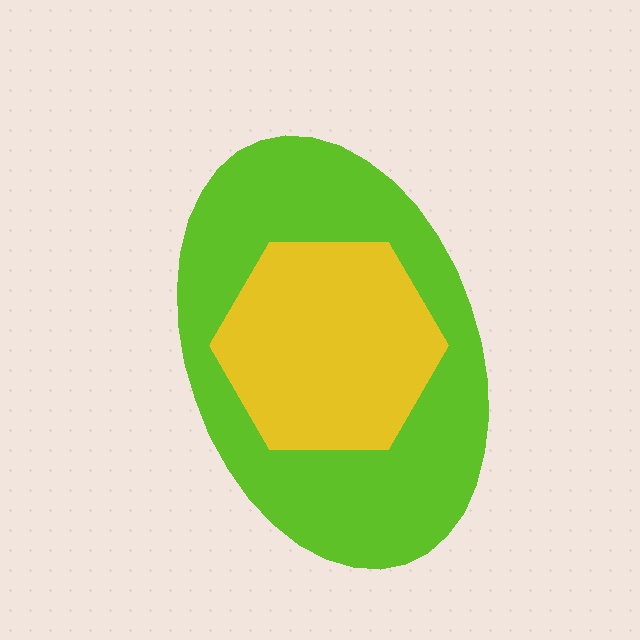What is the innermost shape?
The yellow hexagon.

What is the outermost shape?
The lime ellipse.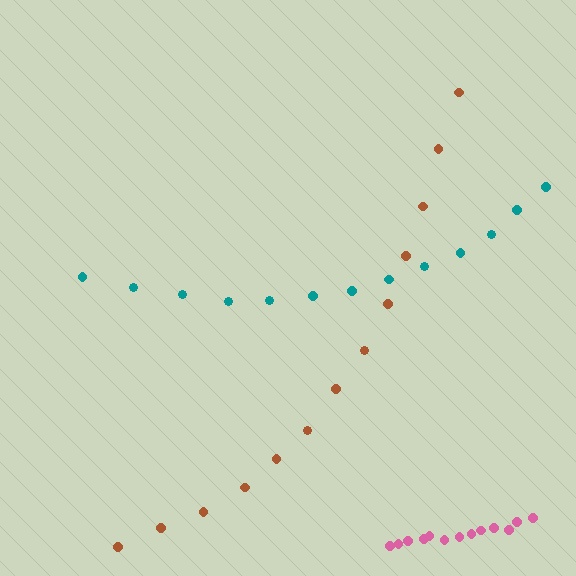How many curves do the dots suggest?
There are 3 distinct paths.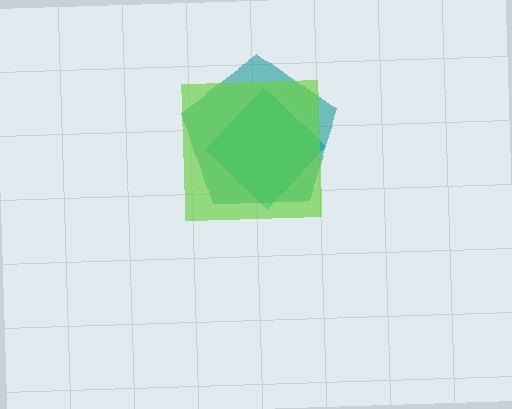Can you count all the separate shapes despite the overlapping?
Yes, there are 3 separate shapes.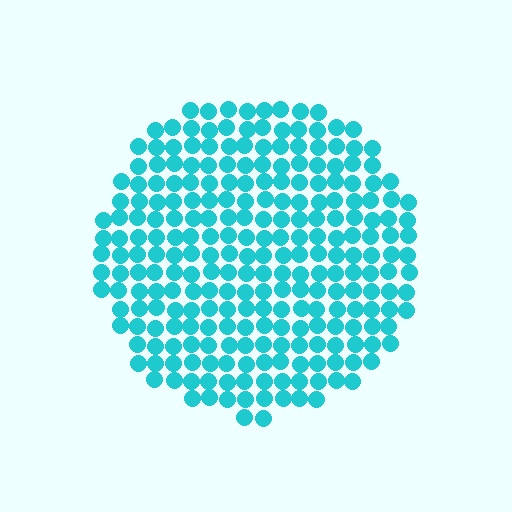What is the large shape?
The large shape is a circle.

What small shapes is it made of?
It is made of small circles.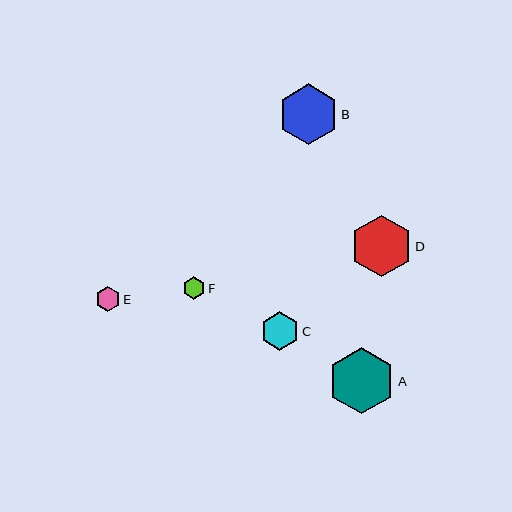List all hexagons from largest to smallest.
From largest to smallest: A, D, B, C, E, F.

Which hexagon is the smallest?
Hexagon F is the smallest with a size of approximately 22 pixels.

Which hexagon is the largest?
Hexagon A is the largest with a size of approximately 66 pixels.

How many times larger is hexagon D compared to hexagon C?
Hexagon D is approximately 1.6 times the size of hexagon C.